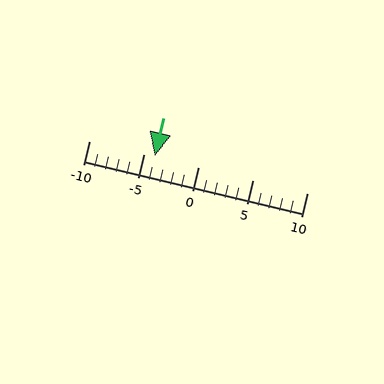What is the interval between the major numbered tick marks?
The major tick marks are spaced 5 units apart.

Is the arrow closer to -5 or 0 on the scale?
The arrow is closer to -5.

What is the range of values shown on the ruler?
The ruler shows values from -10 to 10.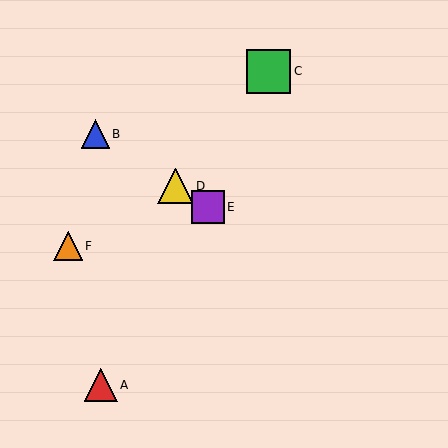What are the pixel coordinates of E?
Object E is at (208, 207).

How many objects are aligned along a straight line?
3 objects (B, D, E) are aligned along a straight line.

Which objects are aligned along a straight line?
Objects B, D, E are aligned along a straight line.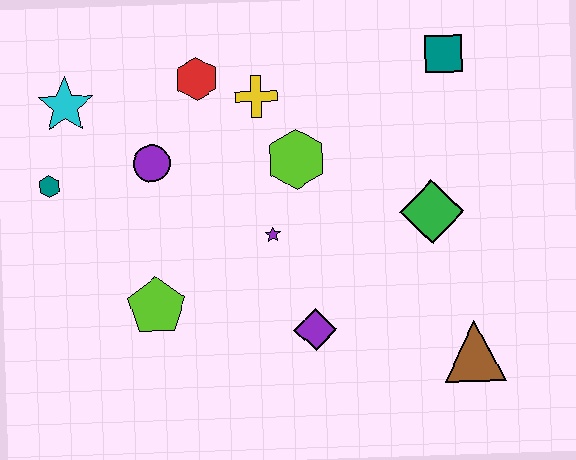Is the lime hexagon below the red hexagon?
Yes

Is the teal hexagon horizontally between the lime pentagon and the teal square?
No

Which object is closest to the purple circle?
The red hexagon is closest to the purple circle.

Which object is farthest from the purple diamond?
The cyan star is farthest from the purple diamond.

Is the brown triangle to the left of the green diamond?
No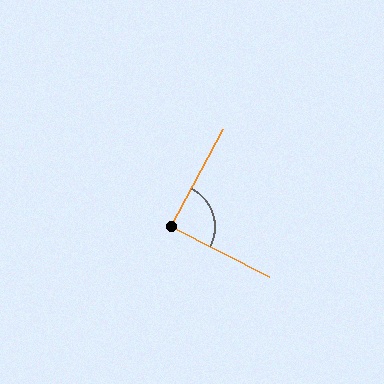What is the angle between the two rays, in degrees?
Approximately 89 degrees.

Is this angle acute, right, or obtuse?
It is approximately a right angle.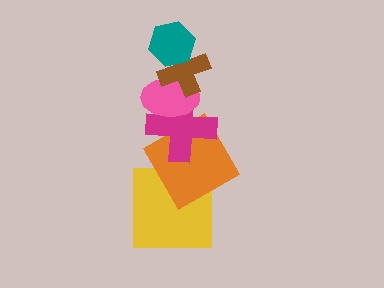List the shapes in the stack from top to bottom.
From top to bottom: the teal hexagon, the brown cross, the pink ellipse, the magenta cross, the orange square, the yellow square.